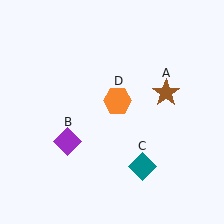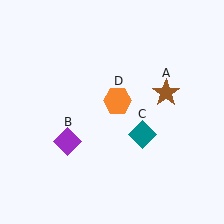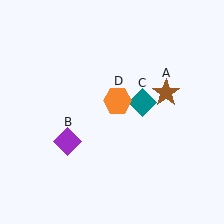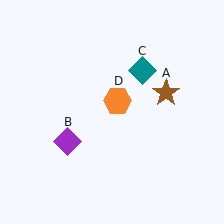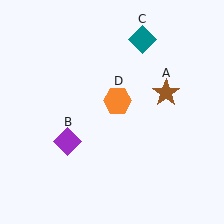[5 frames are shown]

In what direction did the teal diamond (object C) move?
The teal diamond (object C) moved up.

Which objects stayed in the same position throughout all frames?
Brown star (object A) and purple diamond (object B) and orange hexagon (object D) remained stationary.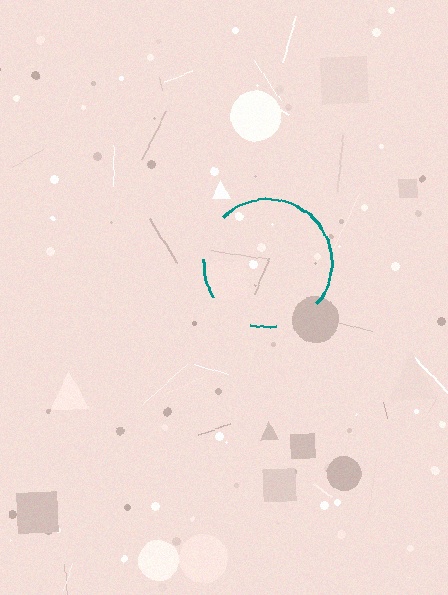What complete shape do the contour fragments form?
The contour fragments form a circle.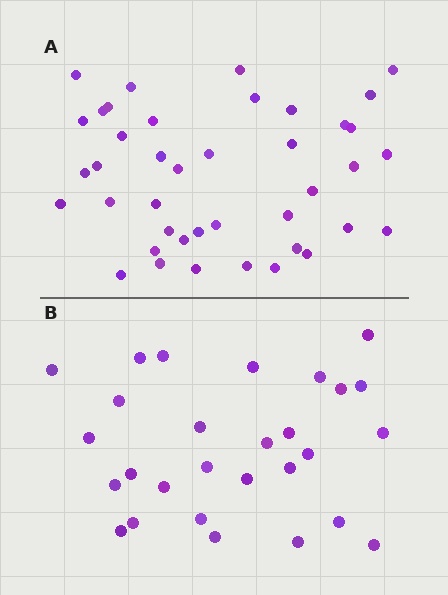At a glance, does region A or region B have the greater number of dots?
Region A (the top region) has more dots.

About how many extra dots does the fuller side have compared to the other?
Region A has approximately 15 more dots than region B.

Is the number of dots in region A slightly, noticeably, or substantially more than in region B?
Region A has substantially more. The ratio is roughly 1.5 to 1.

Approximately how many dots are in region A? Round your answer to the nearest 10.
About 40 dots. (The exact count is 41, which rounds to 40.)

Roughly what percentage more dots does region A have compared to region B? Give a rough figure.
About 45% more.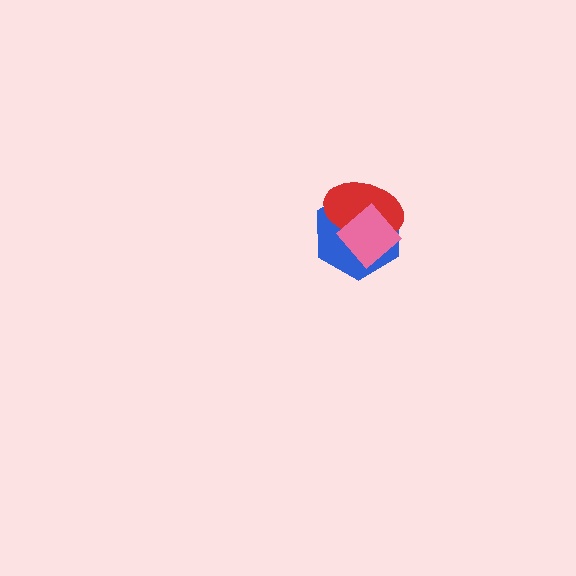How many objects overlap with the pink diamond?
2 objects overlap with the pink diamond.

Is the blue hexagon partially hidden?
Yes, it is partially covered by another shape.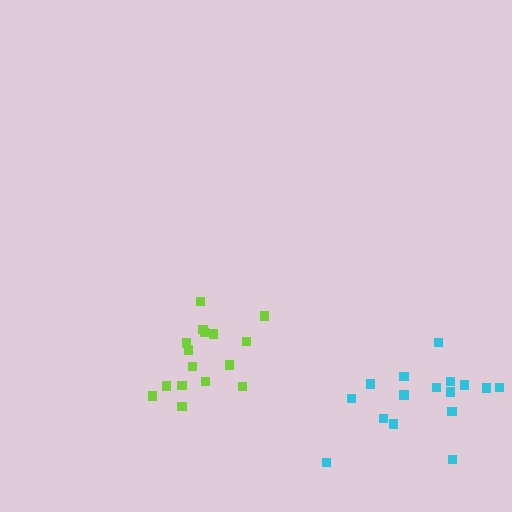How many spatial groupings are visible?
There are 2 spatial groupings.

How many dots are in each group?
Group 1: 16 dots, Group 2: 16 dots (32 total).